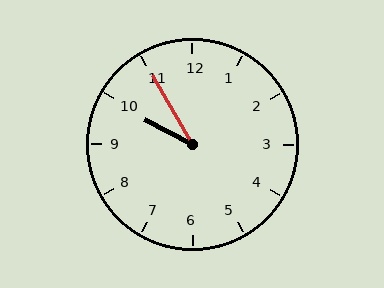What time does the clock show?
9:55.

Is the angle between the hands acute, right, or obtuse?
It is acute.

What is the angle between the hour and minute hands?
Approximately 32 degrees.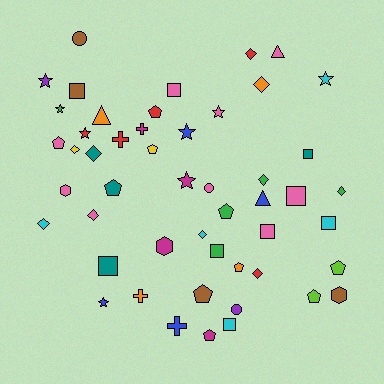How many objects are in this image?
There are 50 objects.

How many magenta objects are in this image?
There are 4 magenta objects.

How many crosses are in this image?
There are 4 crosses.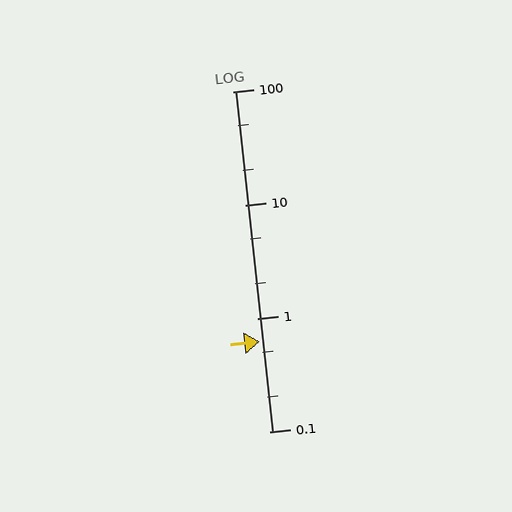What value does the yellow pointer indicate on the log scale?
The pointer indicates approximately 0.62.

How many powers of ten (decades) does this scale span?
The scale spans 3 decades, from 0.1 to 100.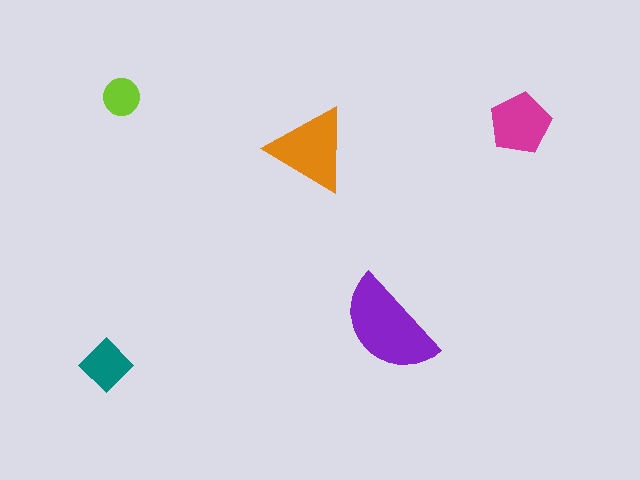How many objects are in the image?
There are 5 objects in the image.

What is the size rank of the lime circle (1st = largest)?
5th.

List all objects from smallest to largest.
The lime circle, the teal diamond, the magenta pentagon, the orange triangle, the purple semicircle.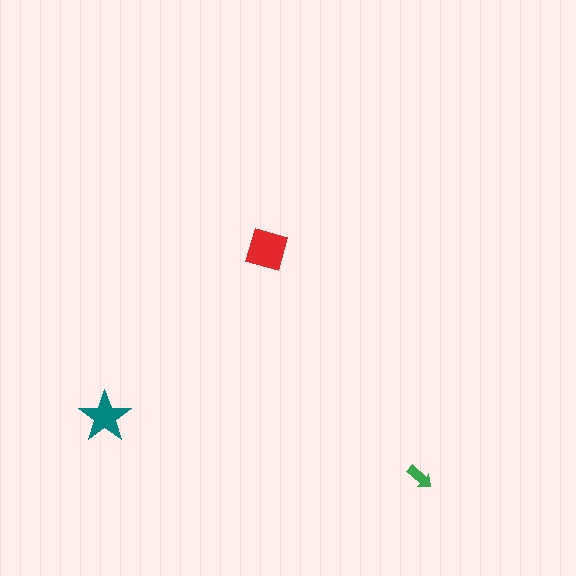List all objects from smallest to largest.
The green arrow, the teal star, the red square.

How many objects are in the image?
There are 3 objects in the image.